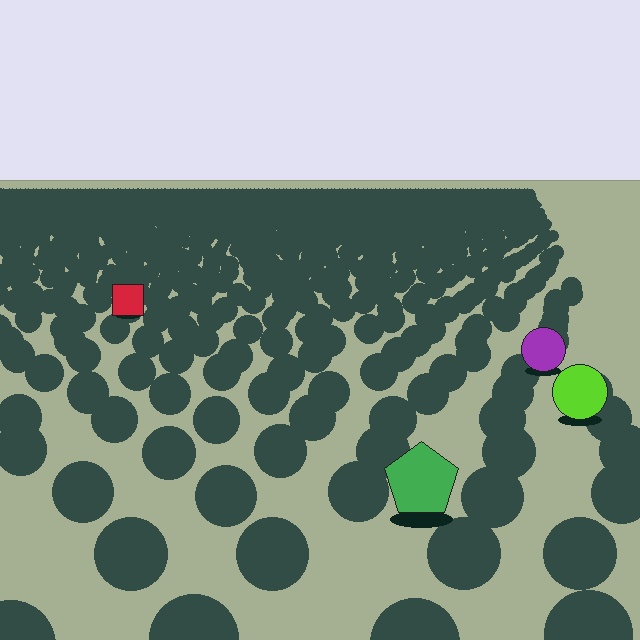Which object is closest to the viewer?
The green pentagon is closest. The texture marks near it are larger and more spread out.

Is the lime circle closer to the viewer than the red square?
Yes. The lime circle is closer — you can tell from the texture gradient: the ground texture is coarser near it.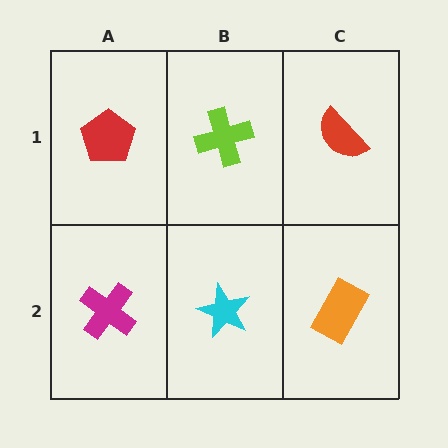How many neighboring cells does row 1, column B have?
3.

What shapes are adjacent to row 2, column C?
A red semicircle (row 1, column C), a cyan star (row 2, column B).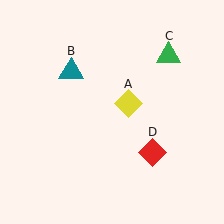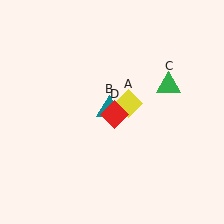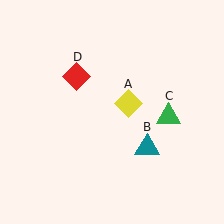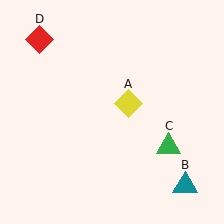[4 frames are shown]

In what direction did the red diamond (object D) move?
The red diamond (object D) moved up and to the left.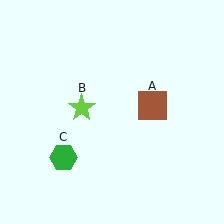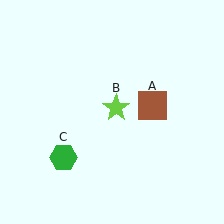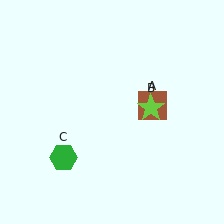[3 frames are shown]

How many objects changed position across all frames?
1 object changed position: lime star (object B).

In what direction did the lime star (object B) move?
The lime star (object B) moved right.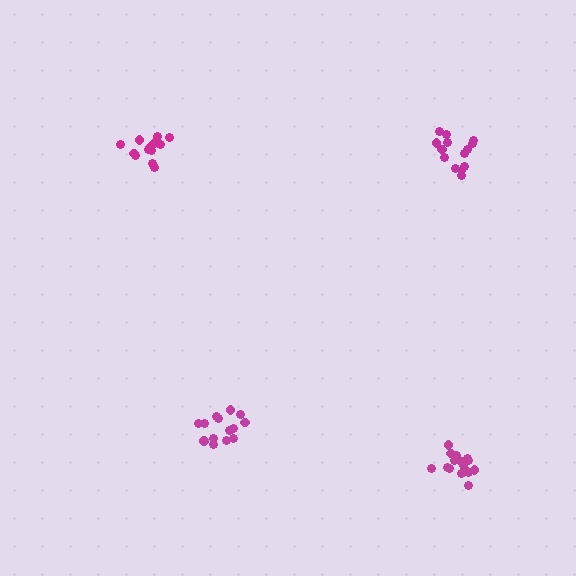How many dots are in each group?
Group 1: 13 dots, Group 2: 14 dots, Group 3: 14 dots, Group 4: 16 dots (57 total).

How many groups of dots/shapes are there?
There are 4 groups.